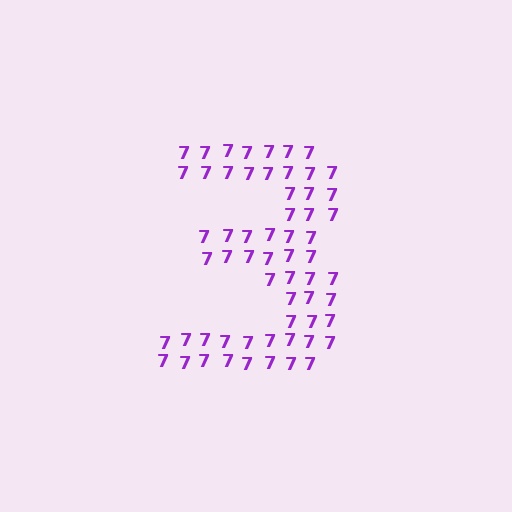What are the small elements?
The small elements are digit 7's.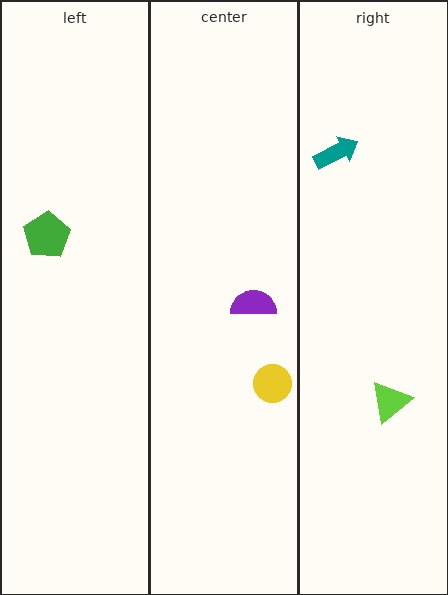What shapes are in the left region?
The green pentagon.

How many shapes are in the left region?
1.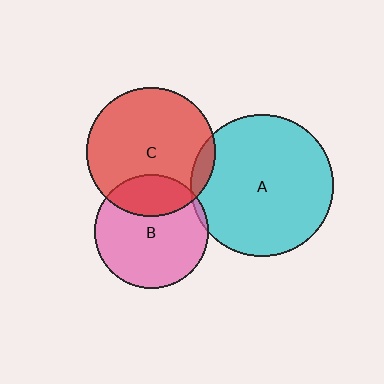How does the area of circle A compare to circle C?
Approximately 1.2 times.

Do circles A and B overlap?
Yes.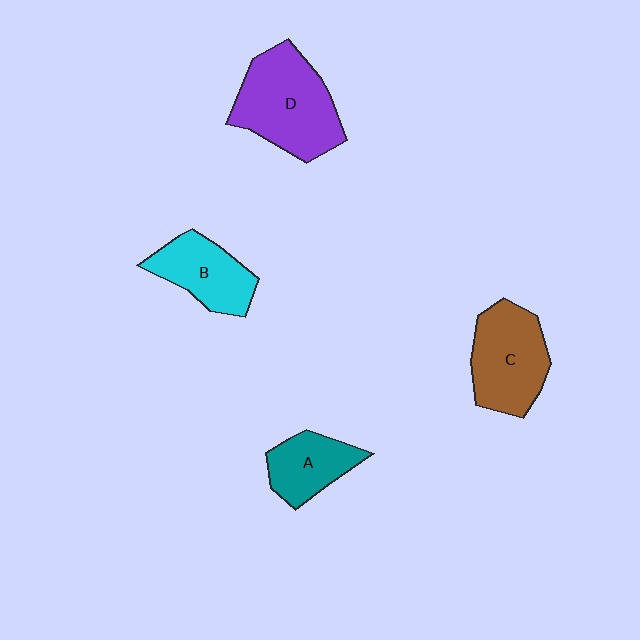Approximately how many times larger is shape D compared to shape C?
Approximately 1.2 times.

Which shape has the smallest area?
Shape A (teal).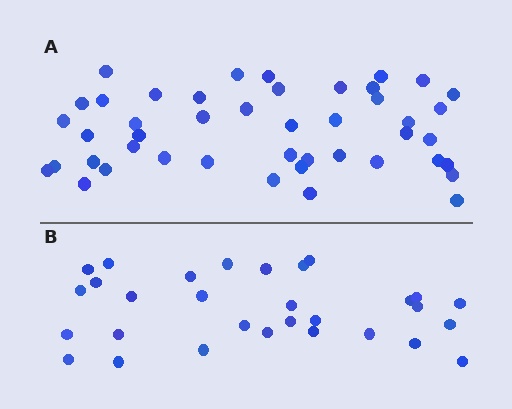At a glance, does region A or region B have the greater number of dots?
Region A (the top region) has more dots.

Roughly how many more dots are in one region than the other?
Region A has approximately 15 more dots than region B.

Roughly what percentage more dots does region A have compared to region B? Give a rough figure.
About 50% more.